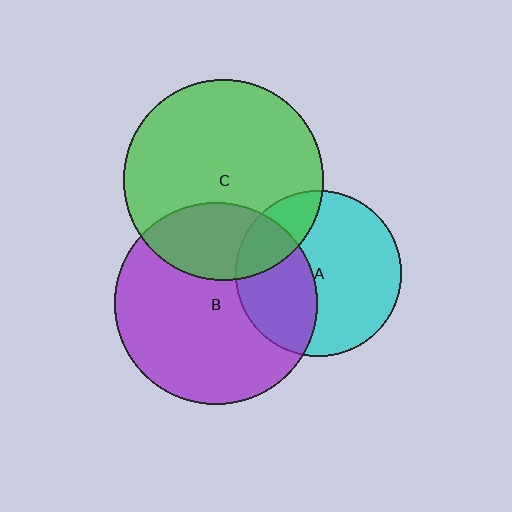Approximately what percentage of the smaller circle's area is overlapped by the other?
Approximately 35%.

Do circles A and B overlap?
Yes.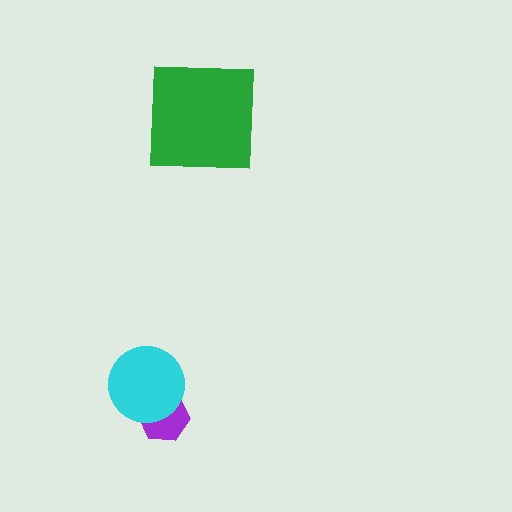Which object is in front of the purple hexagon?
The cyan circle is in front of the purple hexagon.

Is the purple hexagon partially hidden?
Yes, it is partially covered by another shape.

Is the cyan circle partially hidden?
No, no other shape covers it.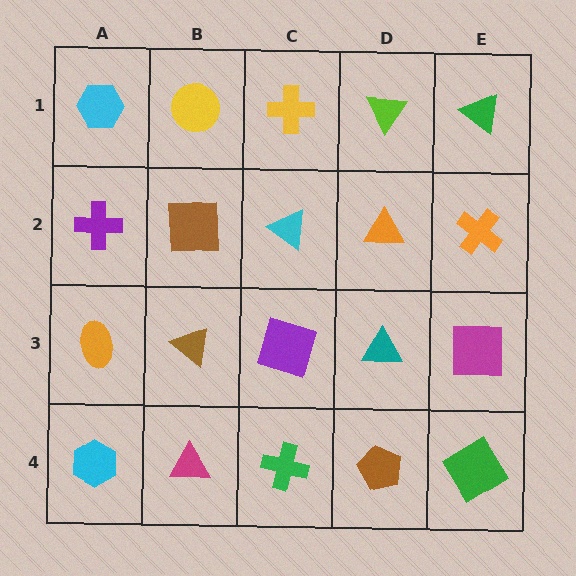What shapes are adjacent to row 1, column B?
A brown square (row 2, column B), a cyan hexagon (row 1, column A), a yellow cross (row 1, column C).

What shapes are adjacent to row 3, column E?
An orange cross (row 2, column E), a green diamond (row 4, column E), a teal triangle (row 3, column D).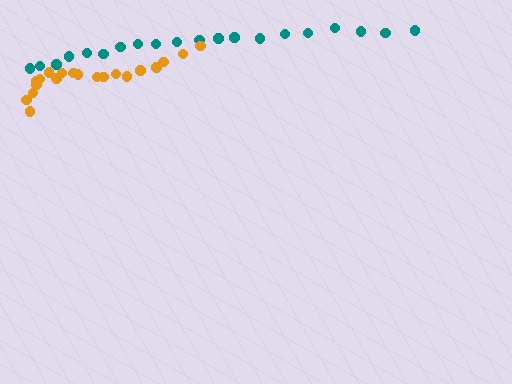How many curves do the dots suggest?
There are 2 distinct paths.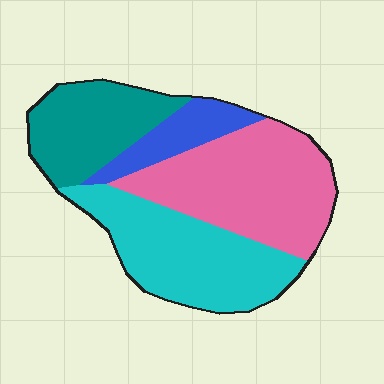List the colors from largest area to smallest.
From largest to smallest: pink, cyan, teal, blue.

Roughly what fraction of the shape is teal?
Teal covers roughly 20% of the shape.